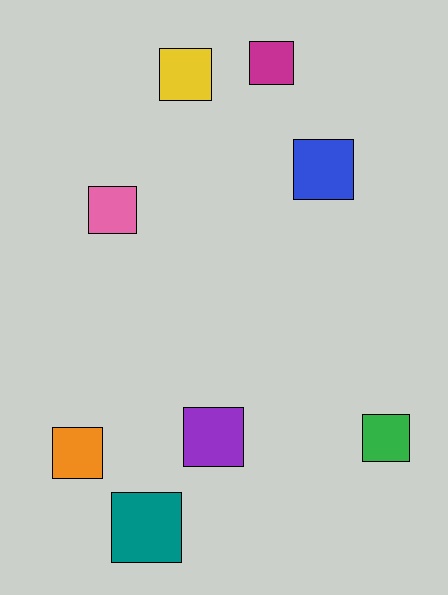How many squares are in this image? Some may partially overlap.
There are 8 squares.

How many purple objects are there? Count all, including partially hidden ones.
There is 1 purple object.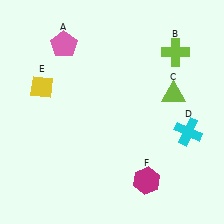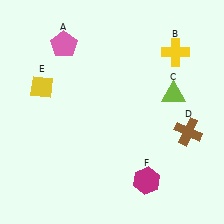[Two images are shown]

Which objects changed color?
B changed from lime to yellow. D changed from cyan to brown.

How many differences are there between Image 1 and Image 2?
There are 2 differences between the two images.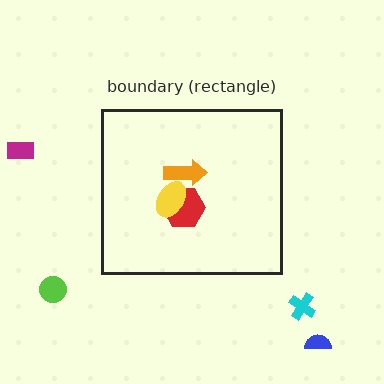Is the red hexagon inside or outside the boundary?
Inside.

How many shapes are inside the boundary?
3 inside, 4 outside.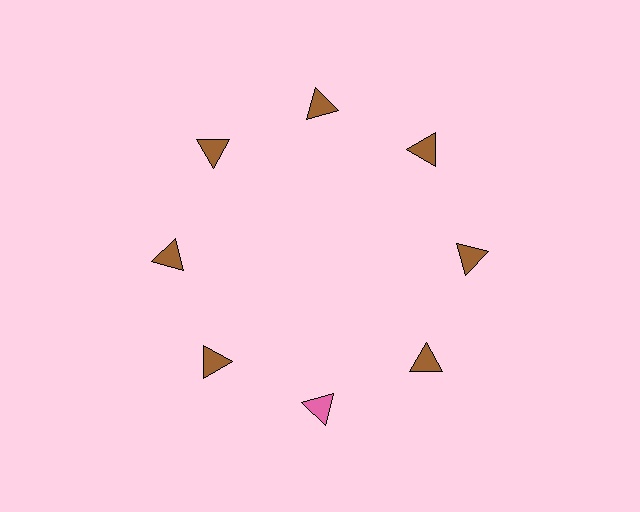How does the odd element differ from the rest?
It has a different color: pink instead of brown.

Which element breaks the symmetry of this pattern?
The pink triangle at roughly the 6 o'clock position breaks the symmetry. All other shapes are brown triangles.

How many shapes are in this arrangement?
There are 8 shapes arranged in a ring pattern.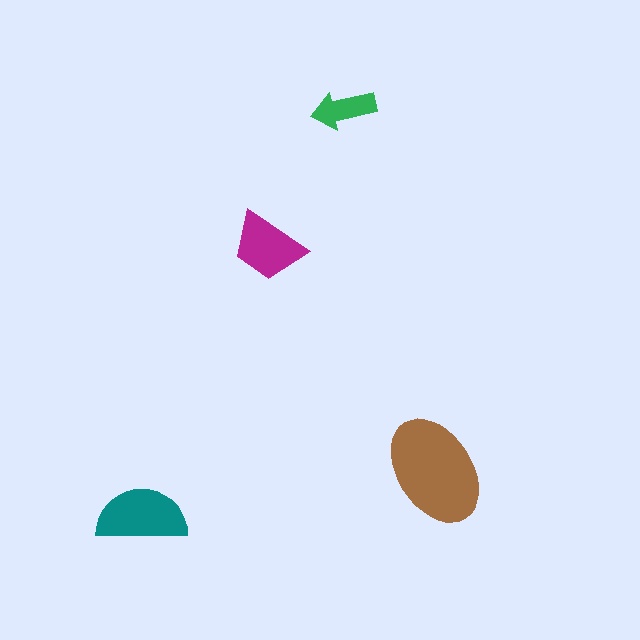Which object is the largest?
The brown ellipse.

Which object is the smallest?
The green arrow.